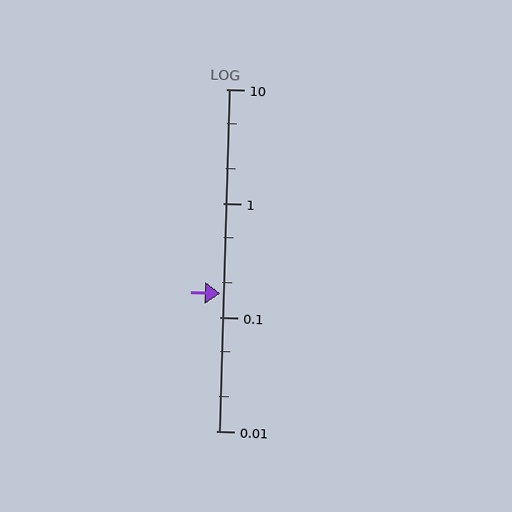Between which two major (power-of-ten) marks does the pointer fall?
The pointer is between 0.1 and 1.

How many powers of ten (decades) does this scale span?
The scale spans 3 decades, from 0.01 to 10.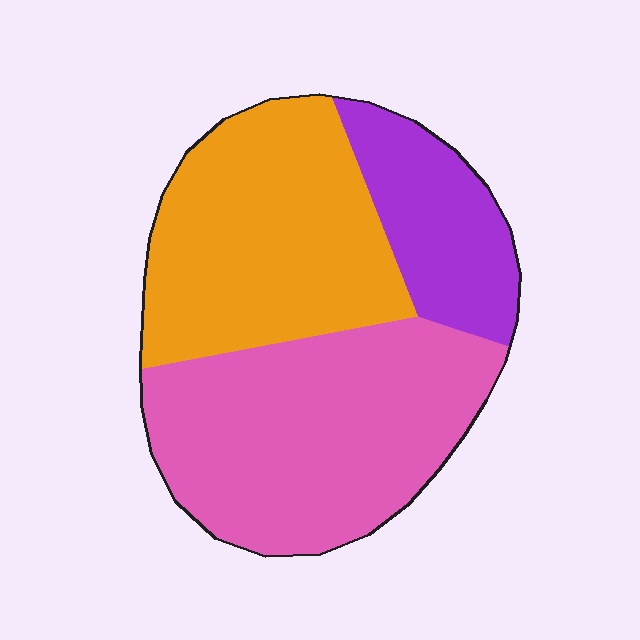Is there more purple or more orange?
Orange.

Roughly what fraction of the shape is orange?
Orange covers around 40% of the shape.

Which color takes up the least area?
Purple, at roughly 20%.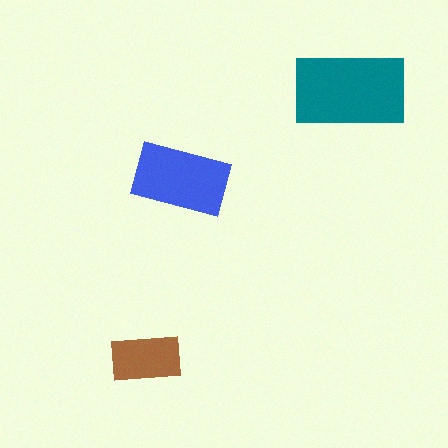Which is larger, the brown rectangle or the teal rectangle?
The teal one.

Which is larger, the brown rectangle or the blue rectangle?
The blue one.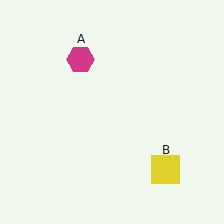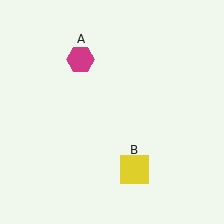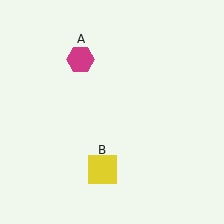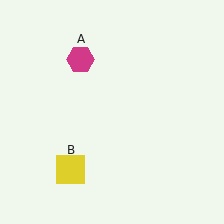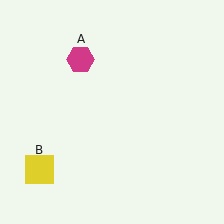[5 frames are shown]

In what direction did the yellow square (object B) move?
The yellow square (object B) moved left.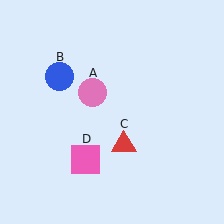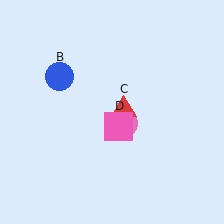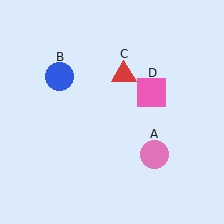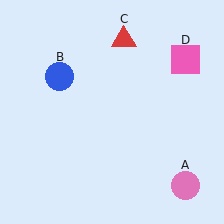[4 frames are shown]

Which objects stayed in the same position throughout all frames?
Blue circle (object B) remained stationary.